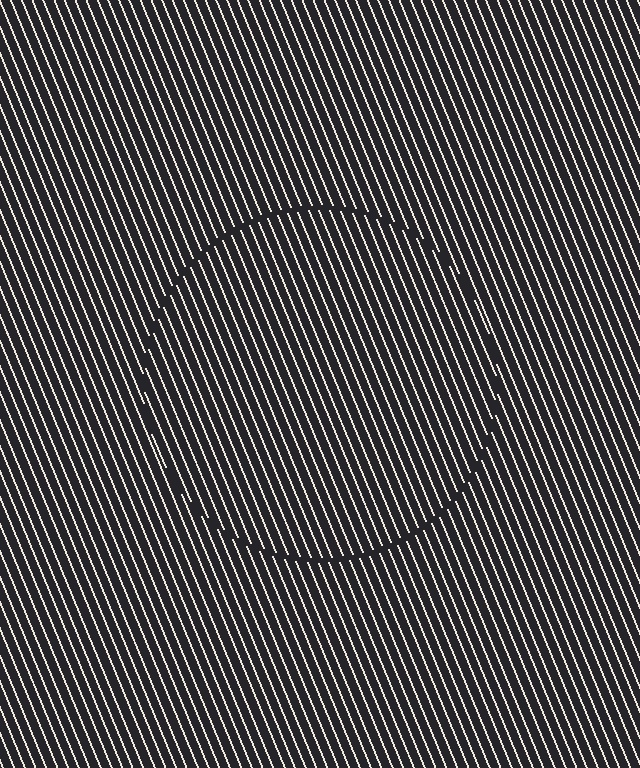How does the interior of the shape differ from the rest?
The interior of the shape contains the same grating, shifted by half a period — the contour is defined by the phase discontinuity where line-ends from the inner and outer gratings abut.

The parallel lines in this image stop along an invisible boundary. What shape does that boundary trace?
An illusory circle. The interior of the shape contains the same grating, shifted by half a period — the contour is defined by the phase discontinuity where line-ends from the inner and outer gratings abut.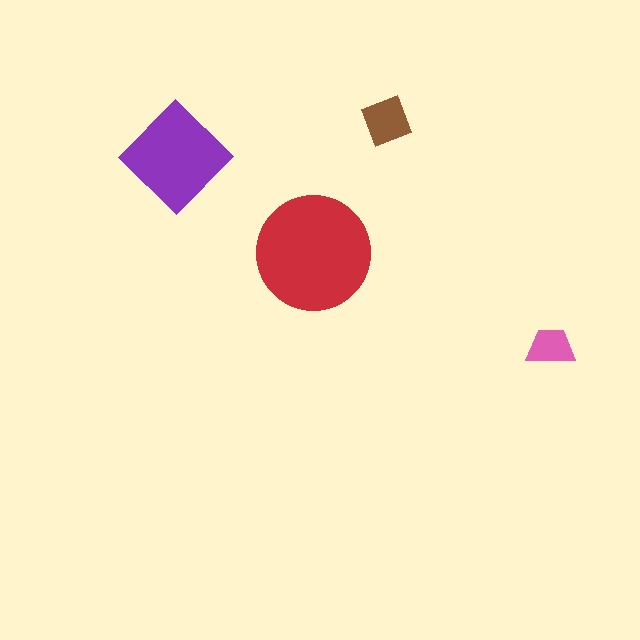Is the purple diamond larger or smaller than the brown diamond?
Larger.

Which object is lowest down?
The pink trapezoid is bottommost.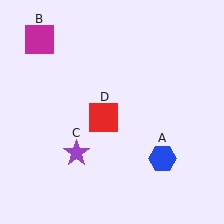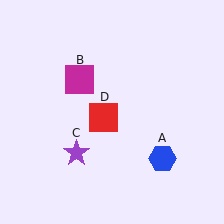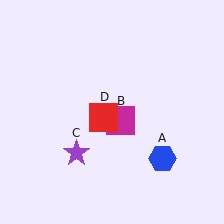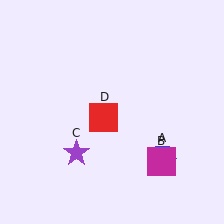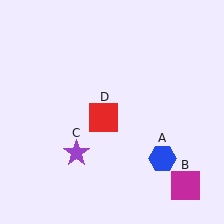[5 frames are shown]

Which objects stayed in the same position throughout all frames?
Blue hexagon (object A) and purple star (object C) and red square (object D) remained stationary.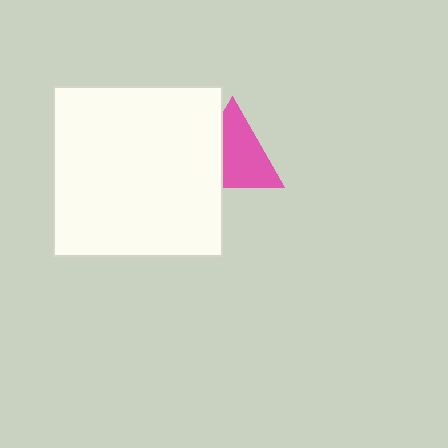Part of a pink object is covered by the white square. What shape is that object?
It is a triangle.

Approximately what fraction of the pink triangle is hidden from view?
Roughly 35% of the pink triangle is hidden behind the white square.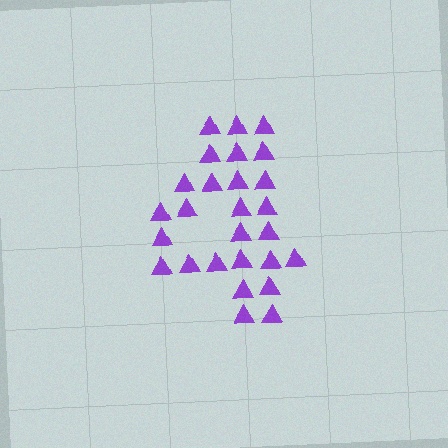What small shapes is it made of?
It is made of small triangles.